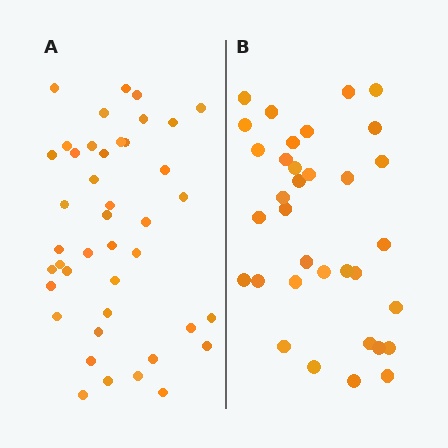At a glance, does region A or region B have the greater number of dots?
Region A (the left region) has more dots.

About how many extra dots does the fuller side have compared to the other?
Region A has roughly 8 or so more dots than region B.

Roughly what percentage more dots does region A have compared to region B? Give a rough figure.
About 25% more.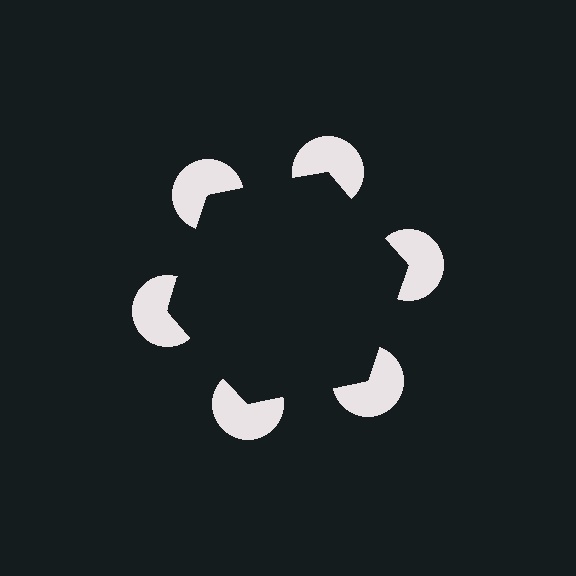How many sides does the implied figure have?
6 sides.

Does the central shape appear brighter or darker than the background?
It typically appears slightly darker than the background, even though no actual brightness change is drawn.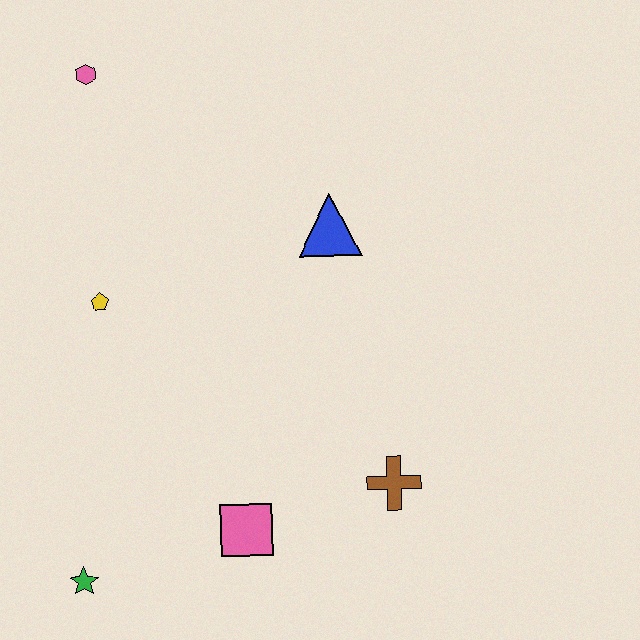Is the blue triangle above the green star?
Yes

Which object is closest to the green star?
The pink square is closest to the green star.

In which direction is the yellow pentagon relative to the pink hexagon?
The yellow pentagon is below the pink hexagon.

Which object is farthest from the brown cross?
The pink hexagon is farthest from the brown cross.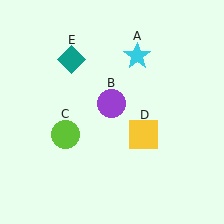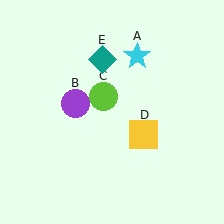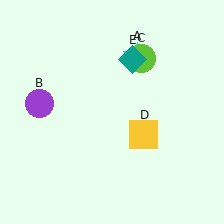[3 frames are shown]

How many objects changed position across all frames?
3 objects changed position: purple circle (object B), lime circle (object C), teal diamond (object E).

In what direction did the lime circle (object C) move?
The lime circle (object C) moved up and to the right.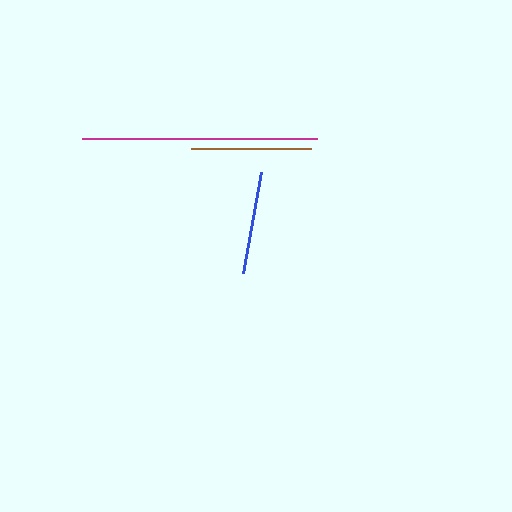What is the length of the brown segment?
The brown segment is approximately 120 pixels long.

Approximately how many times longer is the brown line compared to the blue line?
The brown line is approximately 1.2 times the length of the blue line.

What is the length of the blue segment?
The blue segment is approximately 102 pixels long.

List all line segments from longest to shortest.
From longest to shortest: magenta, brown, blue.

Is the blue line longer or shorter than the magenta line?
The magenta line is longer than the blue line.